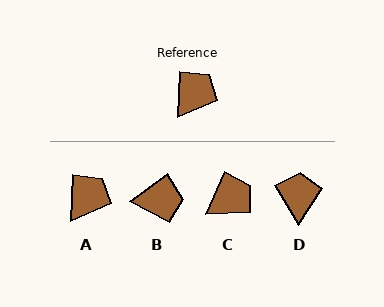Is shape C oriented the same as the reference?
No, it is off by about 20 degrees.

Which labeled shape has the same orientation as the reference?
A.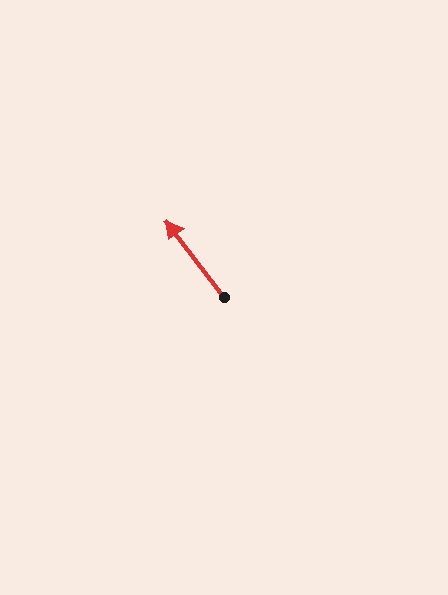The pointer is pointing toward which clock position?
Roughly 11 o'clock.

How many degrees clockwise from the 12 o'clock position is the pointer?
Approximately 323 degrees.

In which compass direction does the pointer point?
Northwest.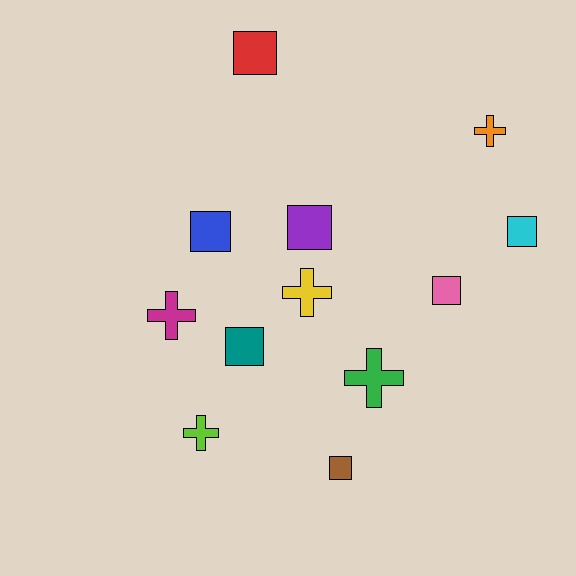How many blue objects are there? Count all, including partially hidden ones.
There is 1 blue object.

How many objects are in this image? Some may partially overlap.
There are 12 objects.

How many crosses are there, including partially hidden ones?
There are 5 crosses.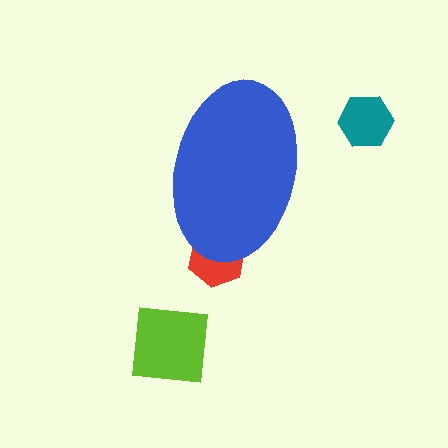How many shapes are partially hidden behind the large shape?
1 shape is partially hidden.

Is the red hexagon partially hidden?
Yes, the red hexagon is partially hidden behind the blue ellipse.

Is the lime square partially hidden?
No, the lime square is fully visible.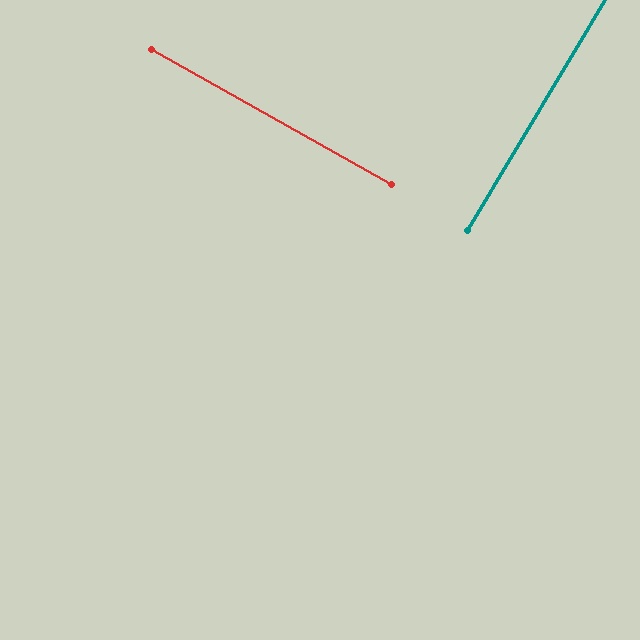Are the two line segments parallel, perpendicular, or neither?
Perpendicular — they meet at approximately 89°.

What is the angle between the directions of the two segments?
Approximately 89 degrees.